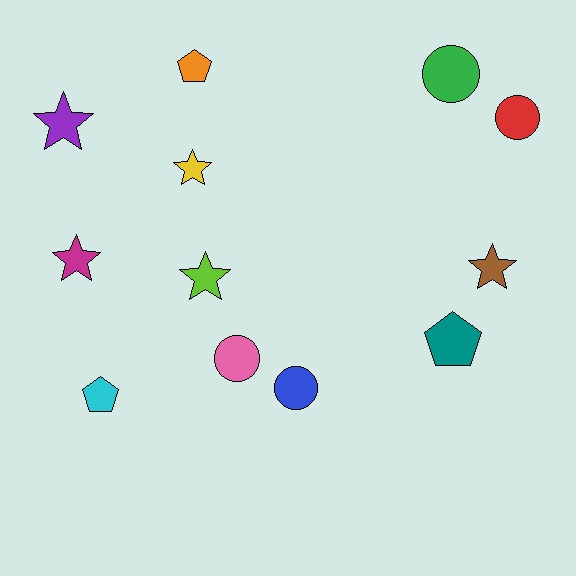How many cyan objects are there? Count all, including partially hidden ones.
There is 1 cyan object.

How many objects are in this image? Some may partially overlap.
There are 12 objects.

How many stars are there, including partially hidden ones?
There are 5 stars.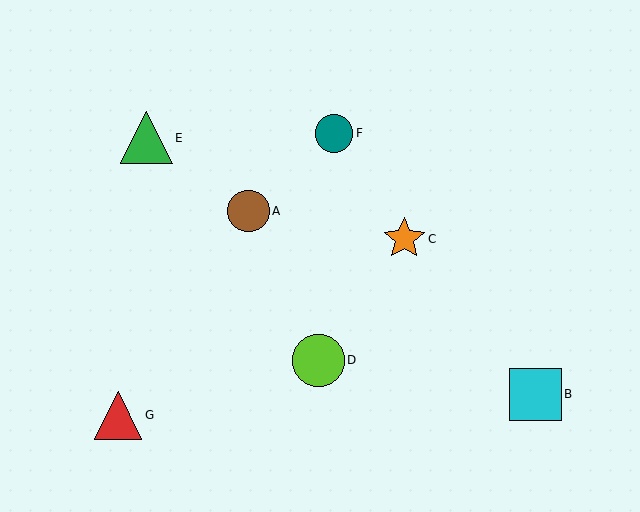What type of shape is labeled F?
Shape F is a teal circle.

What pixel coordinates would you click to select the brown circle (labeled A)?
Click at (248, 211) to select the brown circle A.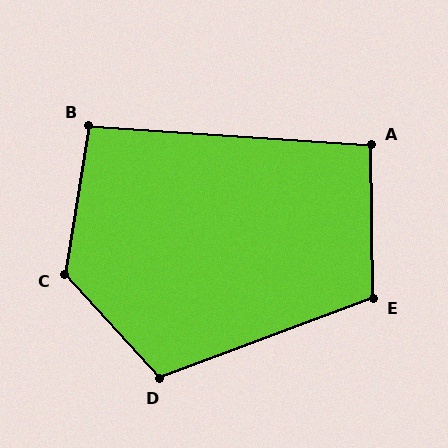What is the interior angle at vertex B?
Approximately 95 degrees (obtuse).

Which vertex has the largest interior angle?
C, at approximately 128 degrees.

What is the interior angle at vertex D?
Approximately 112 degrees (obtuse).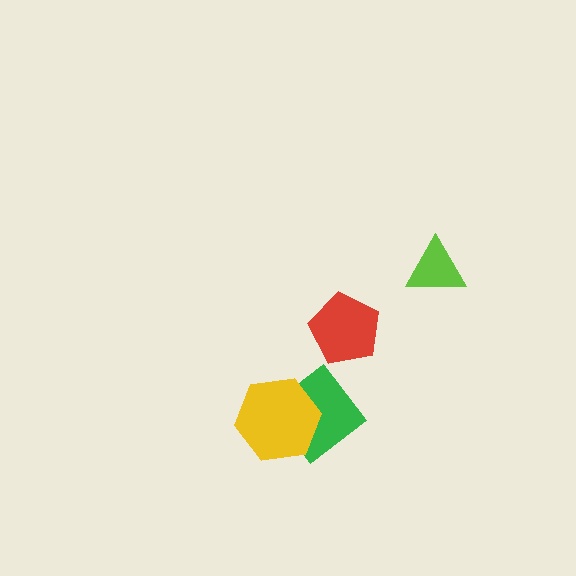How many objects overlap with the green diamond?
1 object overlaps with the green diamond.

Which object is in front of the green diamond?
The yellow hexagon is in front of the green diamond.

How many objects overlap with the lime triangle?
0 objects overlap with the lime triangle.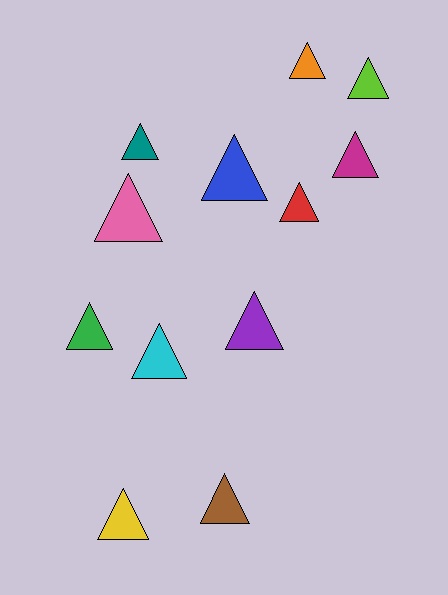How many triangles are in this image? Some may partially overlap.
There are 12 triangles.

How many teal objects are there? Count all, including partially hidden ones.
There is 1 teal object.